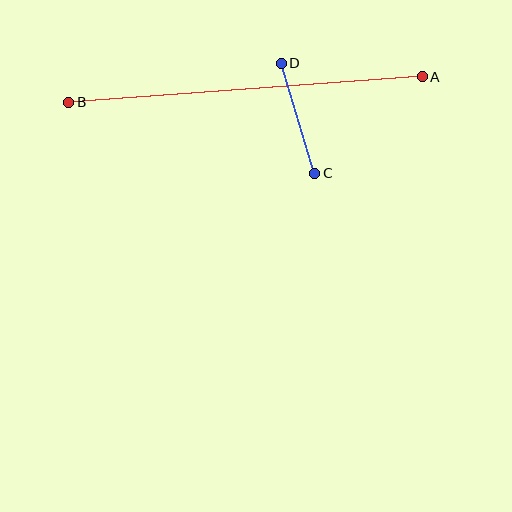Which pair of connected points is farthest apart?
Points A and B are farthest apart.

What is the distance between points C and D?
The distance is approximately 115 pixels.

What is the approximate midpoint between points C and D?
The midpoint is at approximately (298, 118) pixels.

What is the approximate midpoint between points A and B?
The midpoint is at approximately (246, 89) pixels.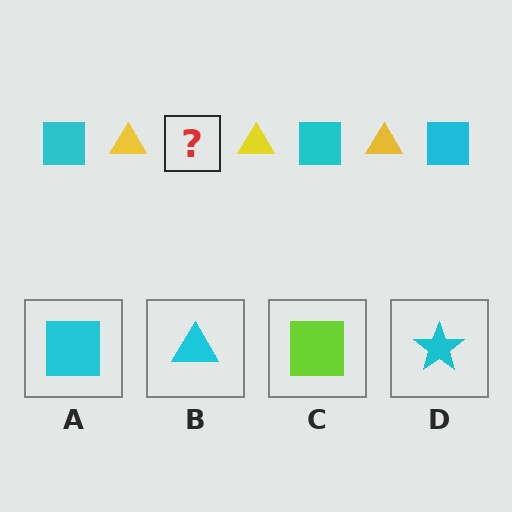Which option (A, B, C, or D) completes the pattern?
A.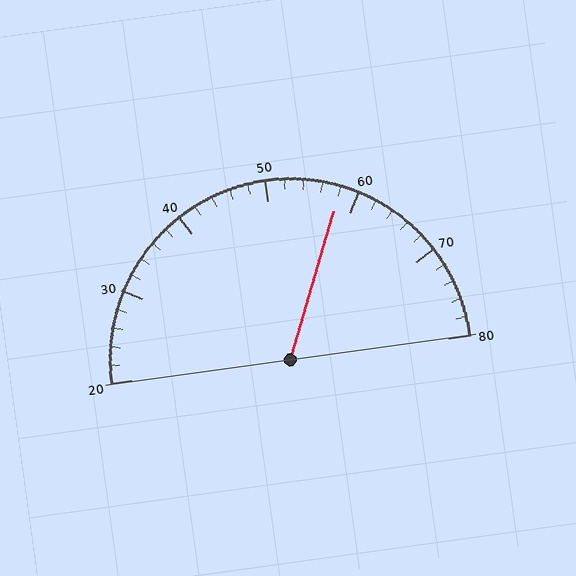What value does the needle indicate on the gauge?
The needle indicates approximately 58.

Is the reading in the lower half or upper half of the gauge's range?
The reading is in the upper half of the range (20 to 80).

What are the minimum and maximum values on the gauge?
The gauge ranges from 20 to 80.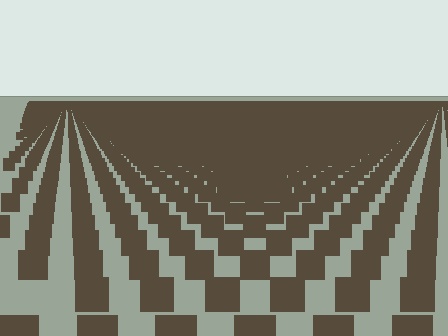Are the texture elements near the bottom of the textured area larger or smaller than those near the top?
Larger. Near the bottom, elements are closer to the viewer and appear at a bigger on-screen size.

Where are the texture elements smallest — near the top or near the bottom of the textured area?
Near the top.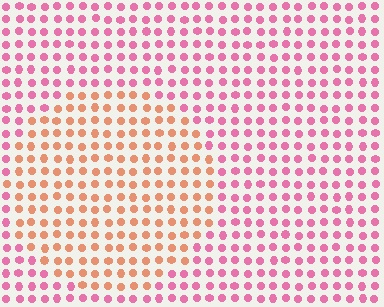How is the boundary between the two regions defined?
The boundary is defined purely by a slight shift in hue (about 45 degrees). Spacing, size, and orientation are identical on both sides.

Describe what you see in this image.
The image is filled with small pink elements in a uniform arrangement. A circle-shaped region is visible where the elements are tinted to a slightly different hue, forming a subtle color boundary.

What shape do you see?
I see a circle.